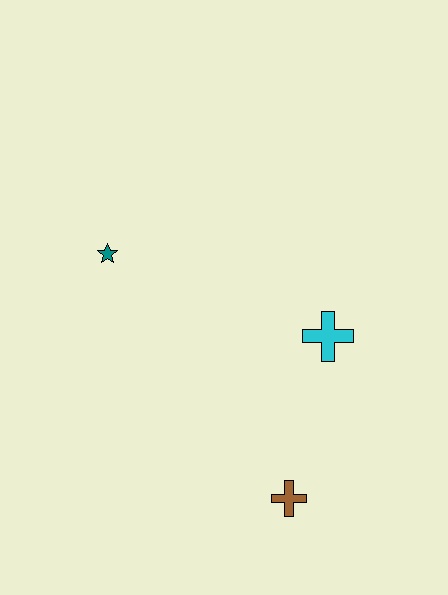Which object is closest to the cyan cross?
The brown cross is closest to the cyan cross.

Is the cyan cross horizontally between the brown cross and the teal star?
No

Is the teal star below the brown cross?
No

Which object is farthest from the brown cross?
The teal star is farthest from the brown cross.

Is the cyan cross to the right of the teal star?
Yes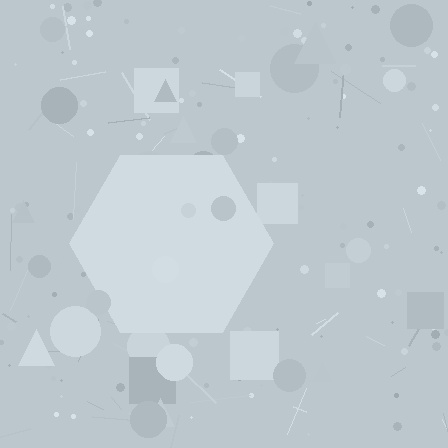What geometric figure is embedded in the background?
A hexagon is embedded in the background.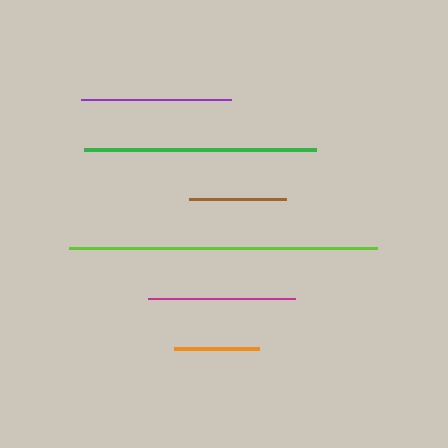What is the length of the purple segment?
The purple segment is approximately 150 pixels long.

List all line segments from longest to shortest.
From longest to shortest: lime, green, purple, magenta, brown, orange.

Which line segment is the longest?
The lime line is the longest at approximately 308 pixels.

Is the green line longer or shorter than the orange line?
The green line is longer than the orange line.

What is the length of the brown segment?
The brown segment is approximately 98 pixels long.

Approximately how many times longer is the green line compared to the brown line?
The green line is approximately 2.4 times the length of the brown line.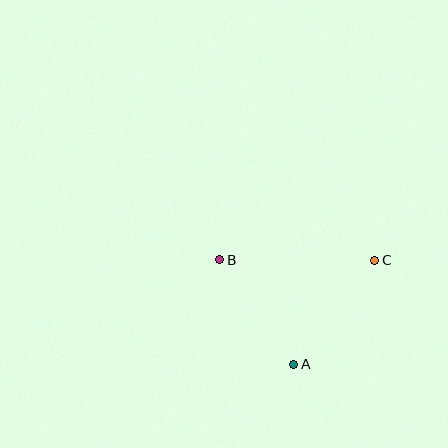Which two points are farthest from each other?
Points B and C are farthest from each other.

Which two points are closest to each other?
Points A and B are closest to each other.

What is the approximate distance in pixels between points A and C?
The distance between A and C is approximately 132 pixels.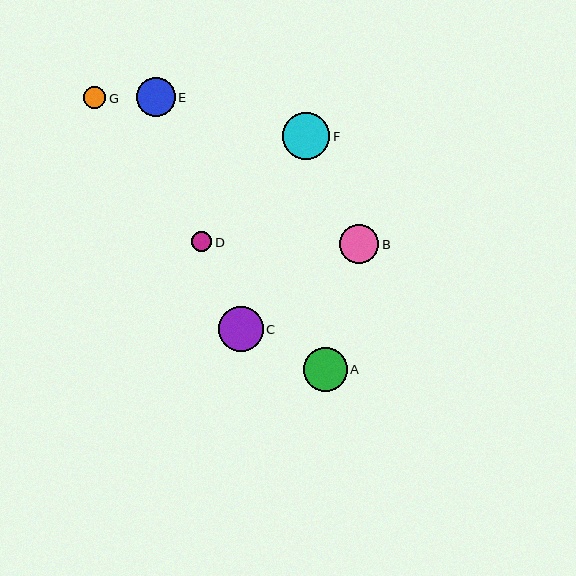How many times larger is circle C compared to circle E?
Circle C is approximately 1.1 times the size of circle E.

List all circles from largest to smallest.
From largest to smallest: F, A, C, B, E, G, D.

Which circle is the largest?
Circle F is the largest with a size of approximately 47 pixels.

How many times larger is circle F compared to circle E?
Circle F is approximately 1.2 times the size of circle E.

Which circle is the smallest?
Circle D is the smallest with a size of approximately 20 pixels.